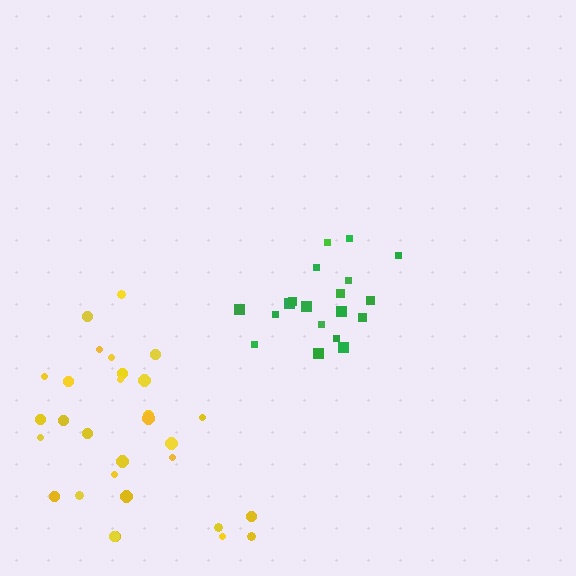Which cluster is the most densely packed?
Green.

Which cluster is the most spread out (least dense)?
Yellow.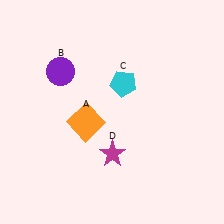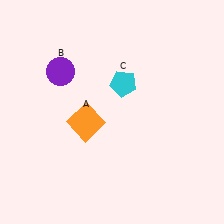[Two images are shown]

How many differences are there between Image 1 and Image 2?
There is 1 difference between the two images.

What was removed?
The magenta star (D) was removed in Image 2.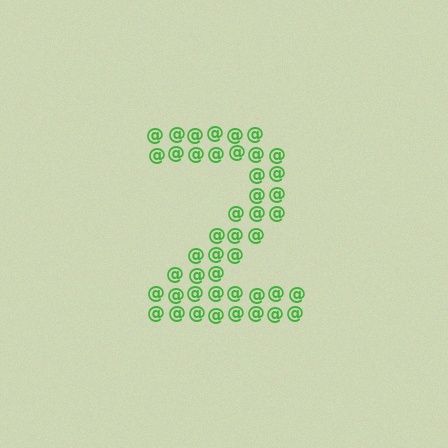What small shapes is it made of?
It is made of small at signs.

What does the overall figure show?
The overall figure shows the digit 2.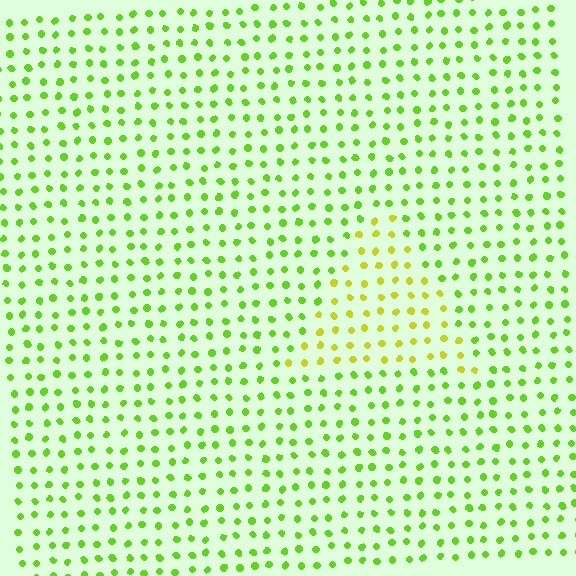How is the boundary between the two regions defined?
The boundary is defined purely by a slight shift in hue (about 33 degrees). Spacing, size, and orientation are identical on both sides.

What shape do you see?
I see a triangle.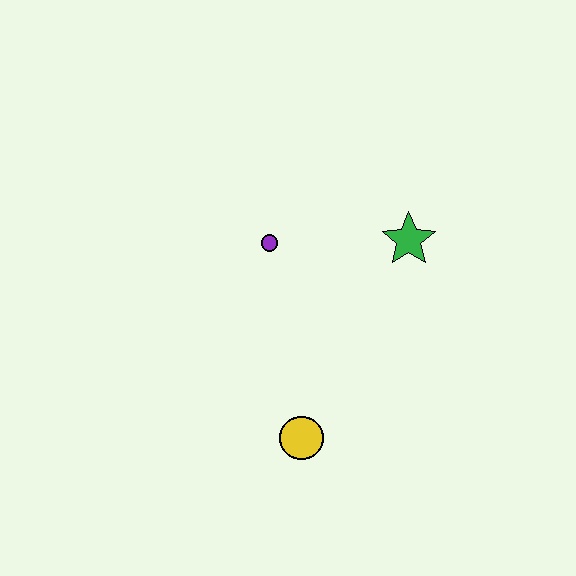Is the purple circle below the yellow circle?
No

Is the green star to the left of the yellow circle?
No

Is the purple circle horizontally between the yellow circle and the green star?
No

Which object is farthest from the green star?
The yellow circle is farthest from the green star.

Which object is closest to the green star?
The purple circle is closest to the green star.